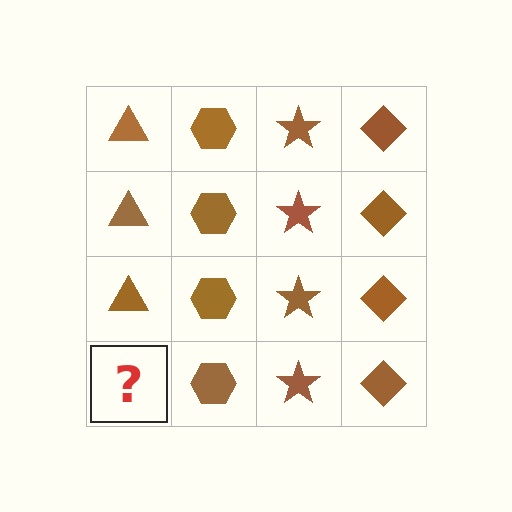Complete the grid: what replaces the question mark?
The question mark should be replaced with a brown triangle.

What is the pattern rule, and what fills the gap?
The rule is that each column has a consistent shape. The gap should be filled with a brown triangle.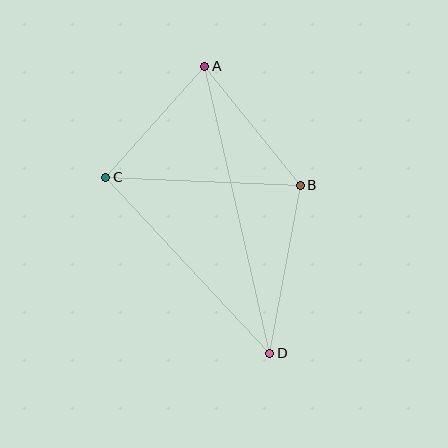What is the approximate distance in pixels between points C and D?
The distance between C and D is approximately 240 pixels.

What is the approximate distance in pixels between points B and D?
The distance between B and D is approximately 171 pixels.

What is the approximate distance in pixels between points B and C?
The distance between B and C is approximately 194 pixels.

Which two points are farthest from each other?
Points A and D are farthest from each other.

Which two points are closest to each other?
Points A and C are closest to each other.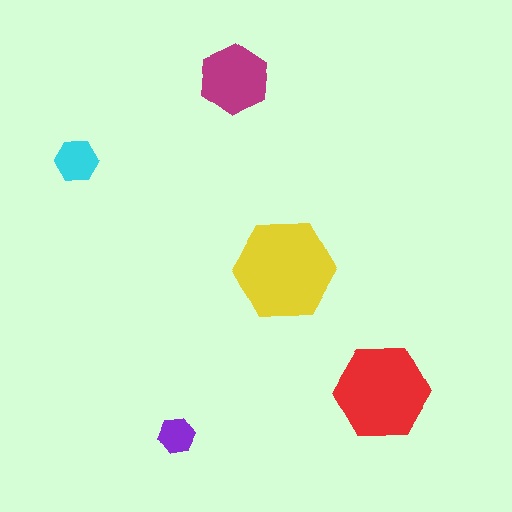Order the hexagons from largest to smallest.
the yellow one, the red one, the magenta one, the cyan one, the purple one.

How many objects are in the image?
There are 5 objects in the image.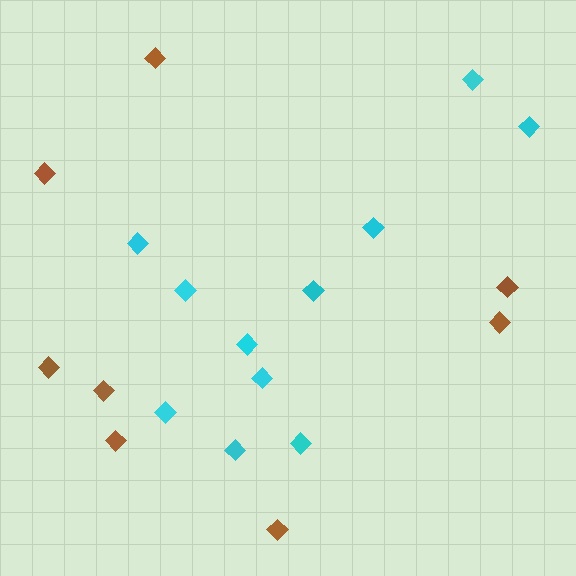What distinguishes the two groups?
There are 2 groups: one group of cyan diamonds (11) and one group of brown diamonds (8).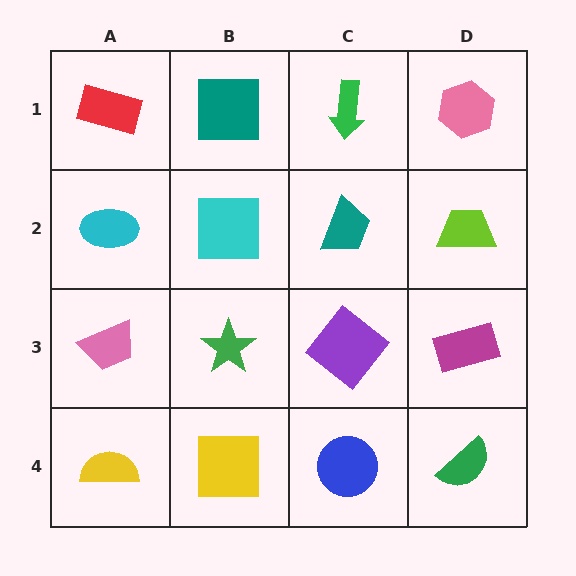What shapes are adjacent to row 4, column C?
A purple diamond (row 3, column C), a yellow square (row 4, column B), a green semicircle (row 4, column D).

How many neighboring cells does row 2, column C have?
4.